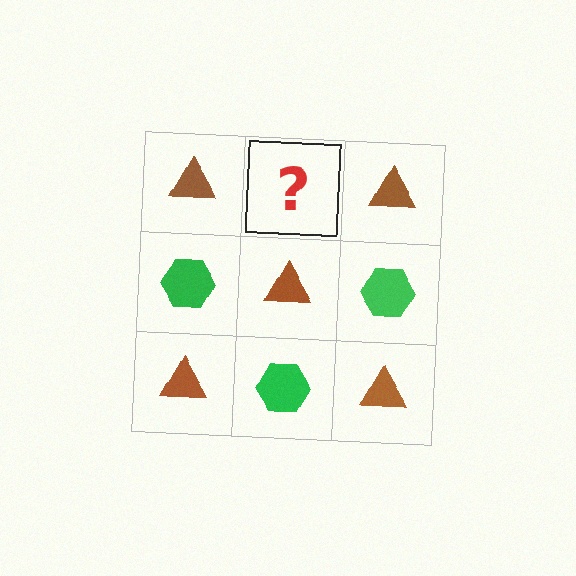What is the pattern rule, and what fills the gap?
The rule is that it alternates brown triangle and green hexagon in a checkerboard pattern. The gap should be filled with a green hexagon.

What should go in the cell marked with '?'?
The missing cell should contain a green hexagon.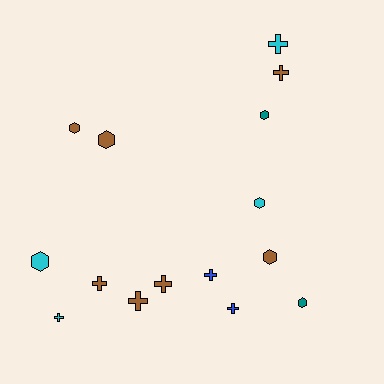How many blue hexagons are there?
There are no blue hexagons.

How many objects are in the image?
There are 15 objects.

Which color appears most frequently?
Brown, with 7 objects.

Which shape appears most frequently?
Cross, with 8 objects.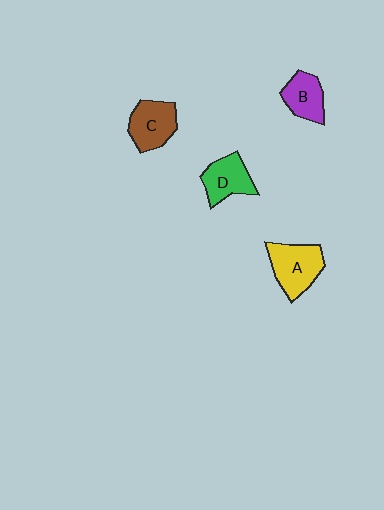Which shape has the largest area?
Shape A (yellow).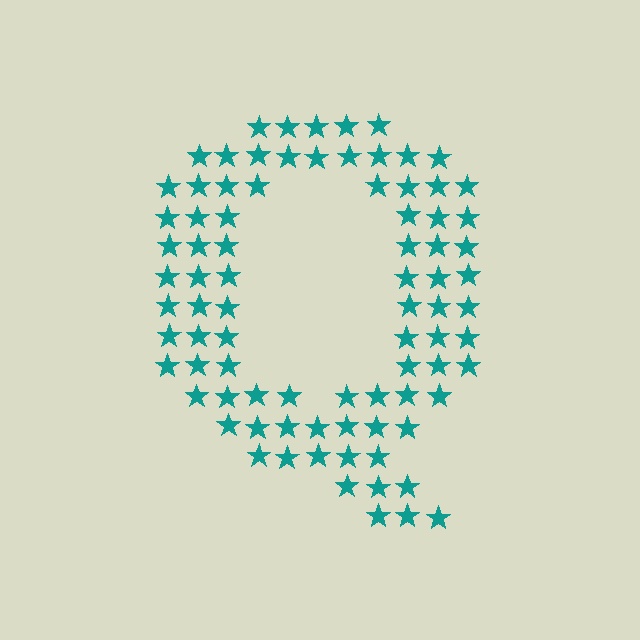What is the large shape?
The large shape is the letter Q.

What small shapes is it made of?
It is made of small stars.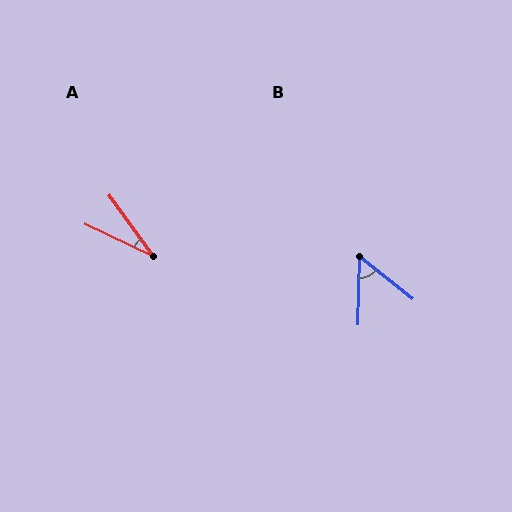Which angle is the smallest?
A, at approximately 28 degrees.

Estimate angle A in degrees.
Approximately 28 degrees.